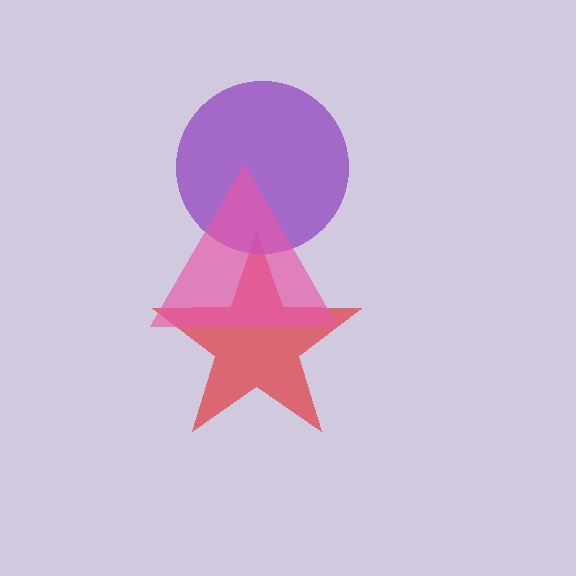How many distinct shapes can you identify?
There are 3 distinct shapes: a red star, a purple circle, a pink triangle.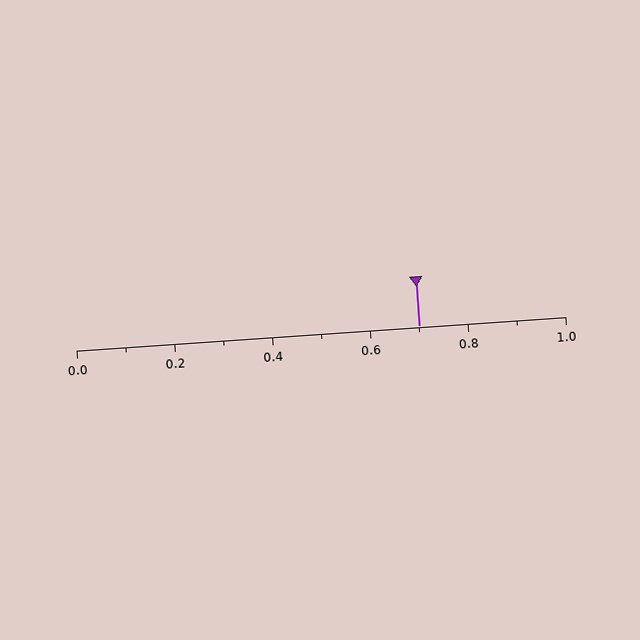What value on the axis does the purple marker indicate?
The marker indicates approximately 0.7.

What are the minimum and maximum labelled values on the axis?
The axis runs from 0.0 to 1.0.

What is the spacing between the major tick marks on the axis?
The major ticks are spaced 0.2 apart.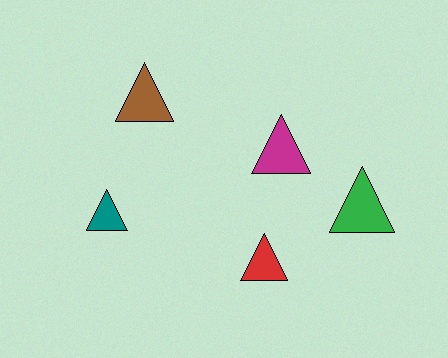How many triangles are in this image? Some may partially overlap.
There are 5 triangles.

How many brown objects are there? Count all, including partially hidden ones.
There is 1 brown object.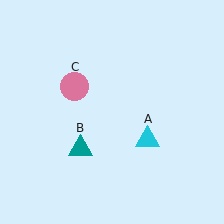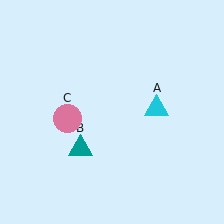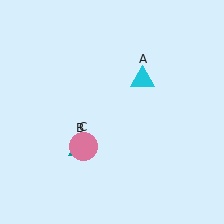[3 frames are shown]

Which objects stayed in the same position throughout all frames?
Teal triangle (object B) remained stationary.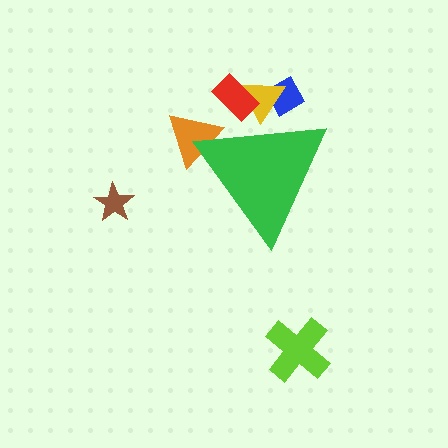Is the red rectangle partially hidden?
Yes, the red rectangle is partially hidden behind the green triangle.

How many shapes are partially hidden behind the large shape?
4 shapes are partially hidden.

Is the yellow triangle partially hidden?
Yes, the yellow triangle is partially hidden behind the green triangle.